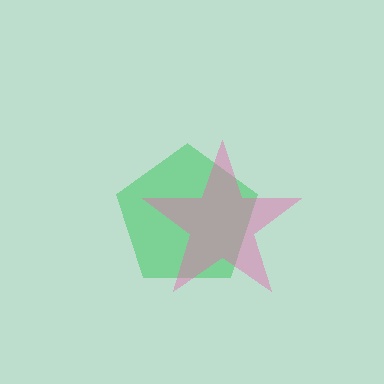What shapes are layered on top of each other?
The layered shapes are: a green pentagon, a pink star.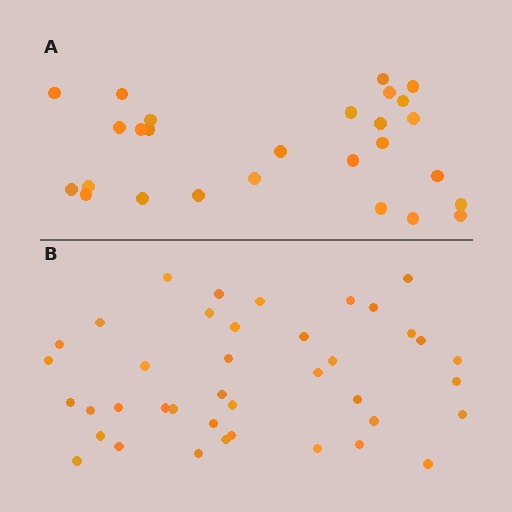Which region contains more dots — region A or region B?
Region B (the bottom region) has more dots.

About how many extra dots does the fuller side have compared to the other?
Region B has approximately 15 more dots than region A.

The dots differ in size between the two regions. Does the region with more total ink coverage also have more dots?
No. Region A has more total ink coverage because its dots are larger, but region B actually contains more individual dots. Total area can be misleading — the number of items is what matters here.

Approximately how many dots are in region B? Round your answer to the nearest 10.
About 40 dots.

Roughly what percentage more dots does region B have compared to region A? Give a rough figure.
About 50% more.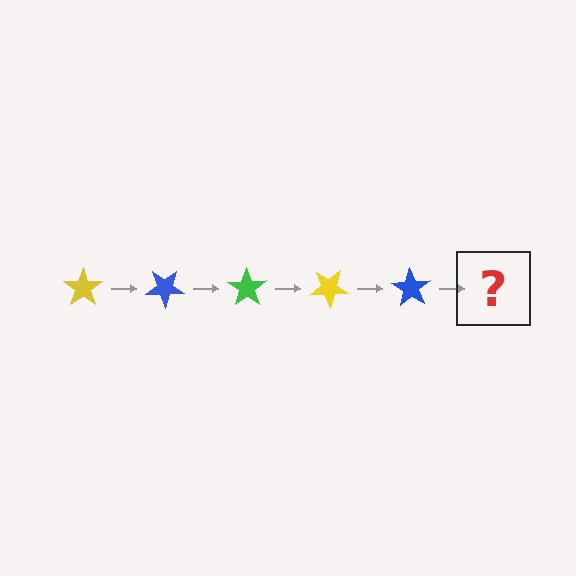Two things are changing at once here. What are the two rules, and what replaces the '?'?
The two rules are that it rotates 35 degrees each step and the color cycles through yellow, blue, and green. The '?' should be a green star, rotated 175 degrees from the start.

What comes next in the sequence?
The next element should be a green star, rotated 175 degrees from the start.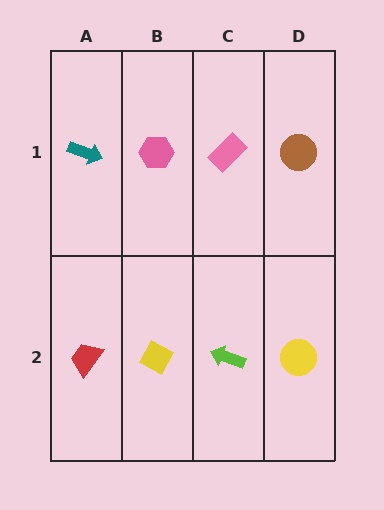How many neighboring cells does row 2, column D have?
2.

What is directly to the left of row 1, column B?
A teal arrow.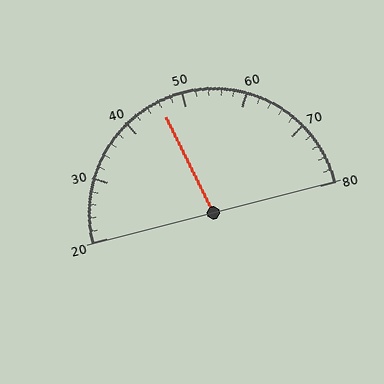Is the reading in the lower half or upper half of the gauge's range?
The reading is in the lower half of the range (20 to 80).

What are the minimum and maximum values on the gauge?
The gauge ranges from 20 to 80.